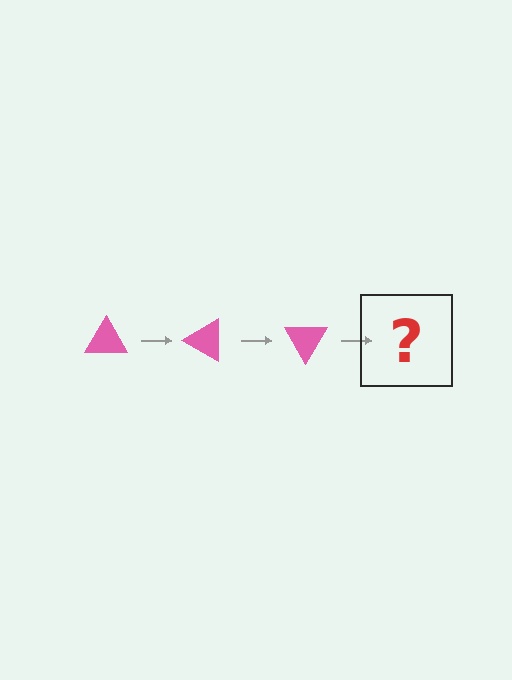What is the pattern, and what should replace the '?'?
The pattern is that the triangle rotates 30 degrees each step. The '?' should be a pink triangle rotated 90 degrees.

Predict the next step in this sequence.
The next step is a pink triangle rotated 90 degrees.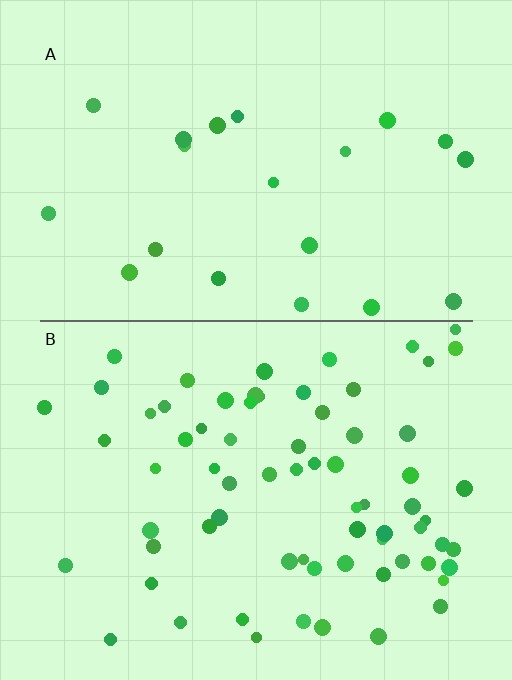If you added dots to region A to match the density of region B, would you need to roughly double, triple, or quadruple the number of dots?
Approximately triple.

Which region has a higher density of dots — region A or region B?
B (the bottom).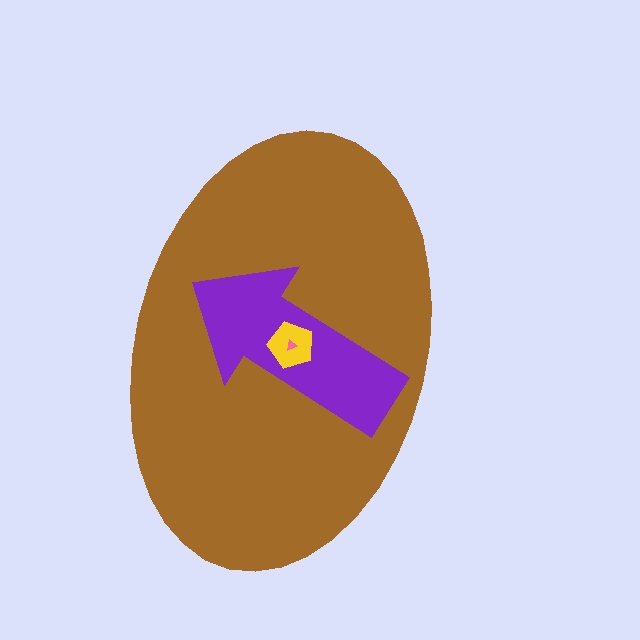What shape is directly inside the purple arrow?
The yellow pentagon.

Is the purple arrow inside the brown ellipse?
Yes.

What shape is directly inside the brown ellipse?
The purple arrow.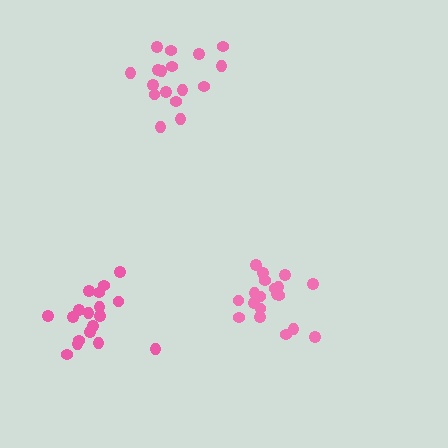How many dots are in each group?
Group 1: 17 dots, Group 2: 18 dots, Group 3: 19 dots (54 total).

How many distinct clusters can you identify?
There are 3 distinct clusters.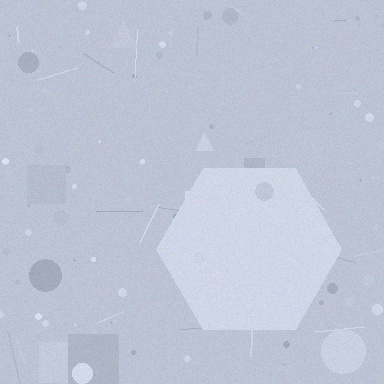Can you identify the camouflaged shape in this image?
The camouflaged shape is a hexagon.